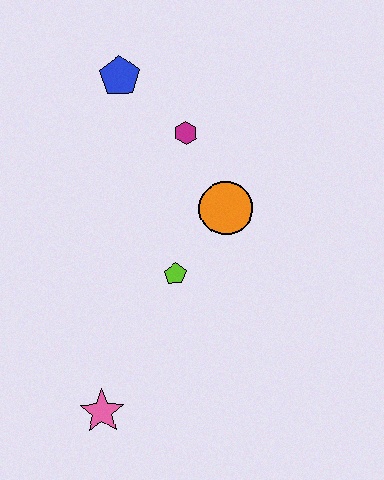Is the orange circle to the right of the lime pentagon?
Yes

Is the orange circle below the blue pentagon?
Yes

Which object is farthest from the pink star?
The blue pentagon is farthest from the pink star.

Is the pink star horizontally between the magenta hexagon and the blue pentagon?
No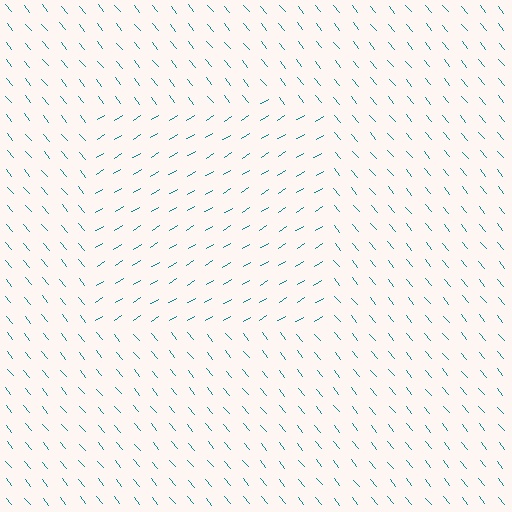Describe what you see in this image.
The image is filled with small teal line segments. A rectangle region in the image has lines oriented differently from the surrounding lines, creating a visible texture boundary.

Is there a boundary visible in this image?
Yes, there is a texture boundary formed by a change in line orientation.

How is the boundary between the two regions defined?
The boundary is defined purely by a change in line orientation (approximately 81 degrees difference). All lines are the same color and thickness.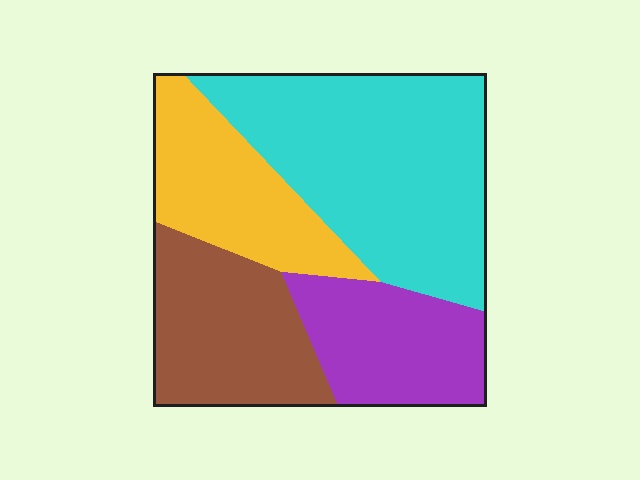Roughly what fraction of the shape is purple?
Purple covers about 20% of the shape.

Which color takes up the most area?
Cyan, at roughly 40%.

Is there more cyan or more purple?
Cyan.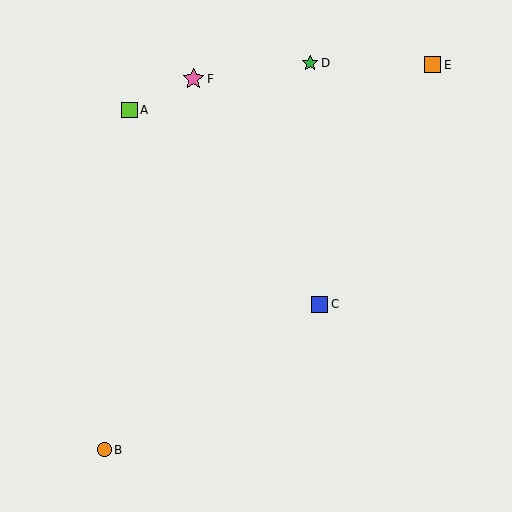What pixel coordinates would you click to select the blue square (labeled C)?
Click at (319, 304) to select the blue square C.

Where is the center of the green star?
The center of the green star is at (310, 63).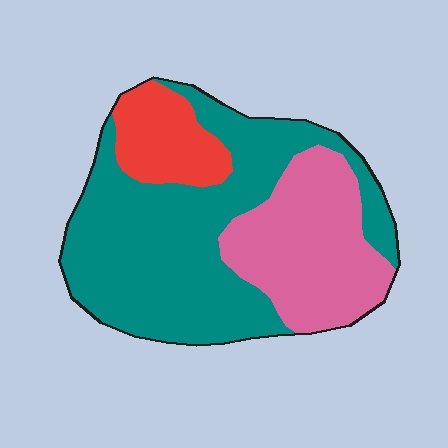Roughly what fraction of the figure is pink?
Pink takes up between a sixth and a third of the figure.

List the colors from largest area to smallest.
From largest to smallest: teal, pink, red.